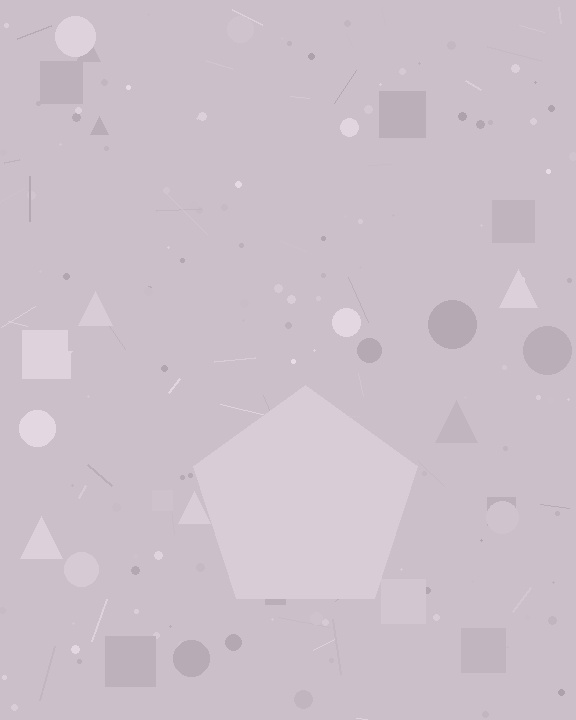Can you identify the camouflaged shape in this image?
The camouflaged shape is a pentagon.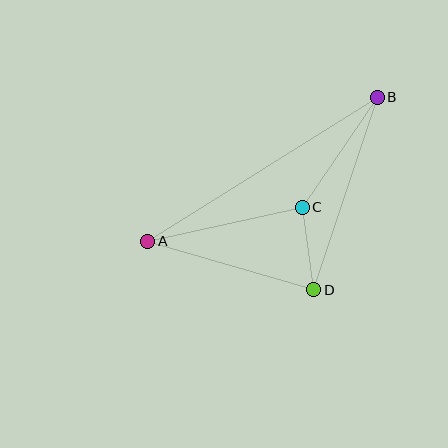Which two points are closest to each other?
Points C and D are closest to each other.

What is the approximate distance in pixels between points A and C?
The distance between A and C is approximately 158 pixels.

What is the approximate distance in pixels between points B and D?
The distance between B and D is approximately 203 pixels.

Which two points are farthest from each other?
Points A and B are farthest from each other.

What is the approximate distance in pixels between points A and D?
The distance between A and D is approximately 173 pixels.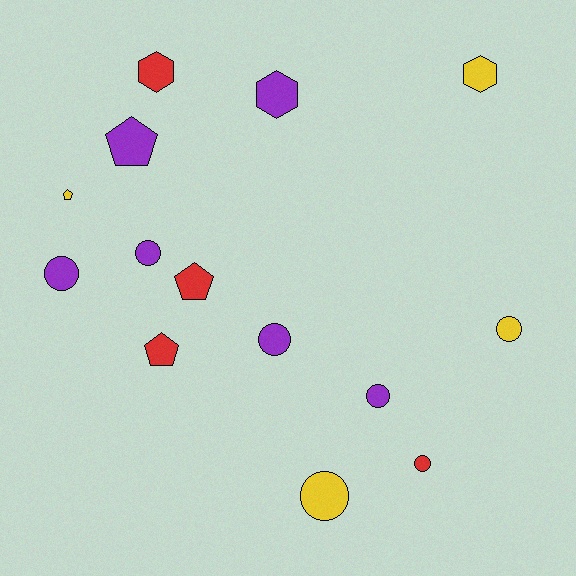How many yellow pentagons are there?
There is 1 yellow pentagon.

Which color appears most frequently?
Purple, with 6 objects.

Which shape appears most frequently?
Circle, with 7 objects.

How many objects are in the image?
There are 14 objects.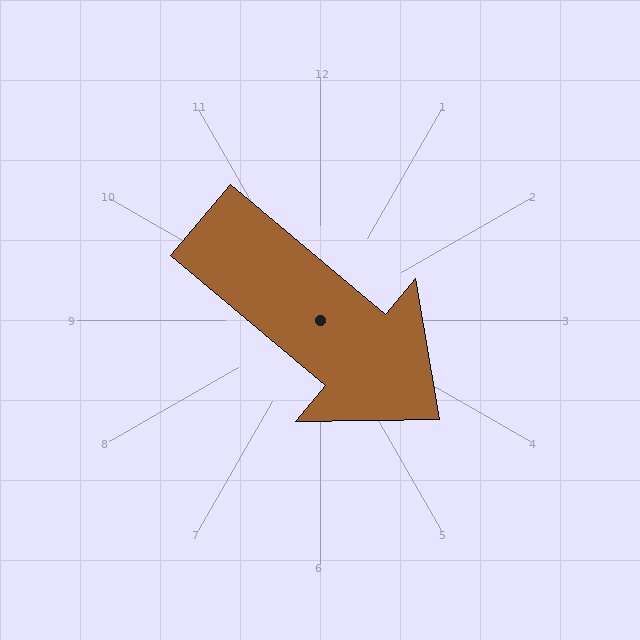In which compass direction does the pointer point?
Southeast.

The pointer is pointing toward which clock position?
Roughly 4 o'clock.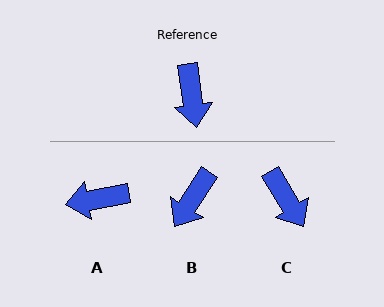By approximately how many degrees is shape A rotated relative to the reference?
Approximately 87 degrees clockwise.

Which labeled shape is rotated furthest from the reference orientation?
A, about 87 degrees away.